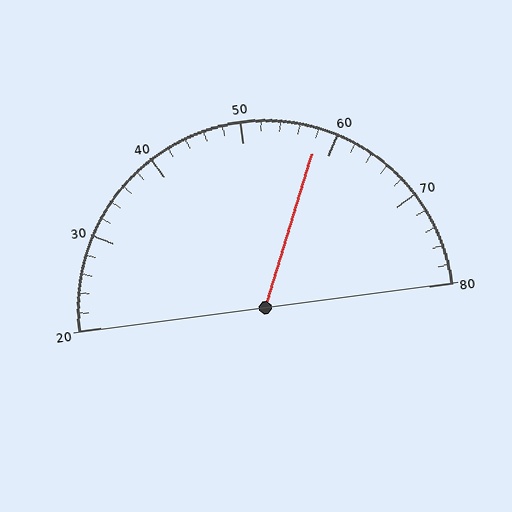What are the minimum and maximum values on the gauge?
The gauge ranges from 20 to 80.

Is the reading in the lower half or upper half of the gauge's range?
The reading is in the upper half of the range (20 to 80).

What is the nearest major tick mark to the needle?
The nearest major tick mark is 60.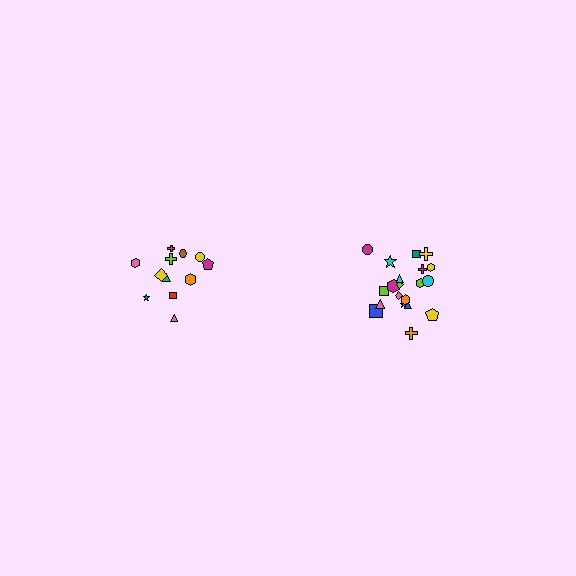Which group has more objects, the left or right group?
The right group.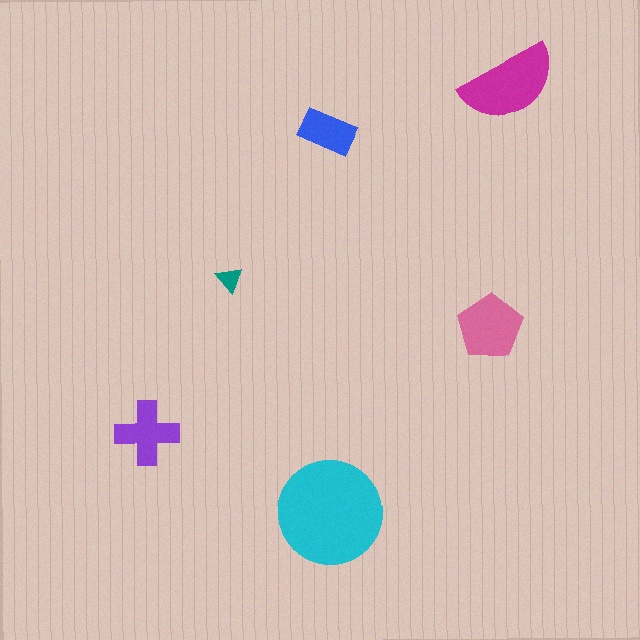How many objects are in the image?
There are 6 objects in the image.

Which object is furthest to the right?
The magenta semicircle is rightmost.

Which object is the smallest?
The teal triangle.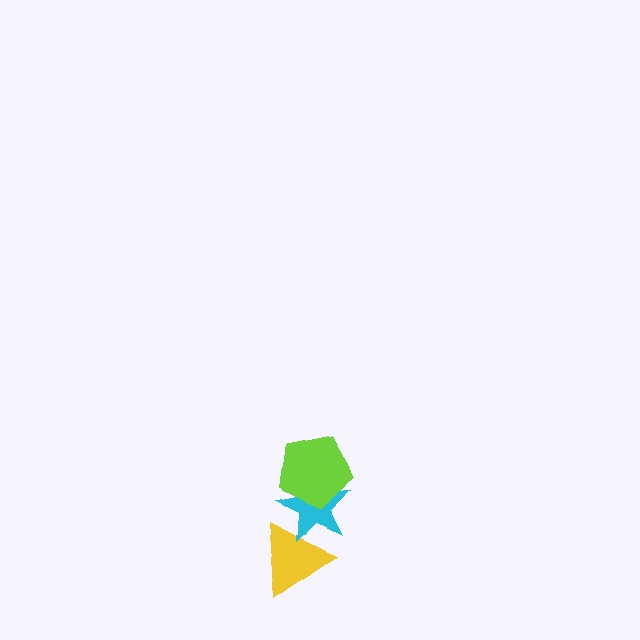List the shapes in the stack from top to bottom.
From top to bottom: the lime pentagon, the cyan star, the yellow triangle.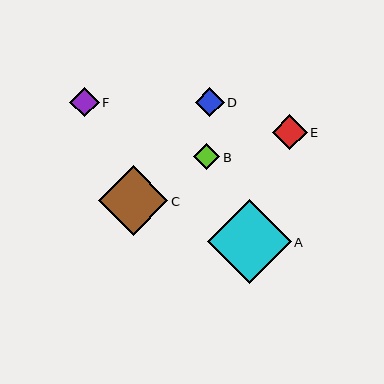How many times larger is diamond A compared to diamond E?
Diamond A is approximately 2.4 times the size of diamond E.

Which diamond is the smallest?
Diamond B is the smallest with a size of approximately 26 pixels.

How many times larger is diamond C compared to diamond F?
Diamond C is approximately 2.4 times the size of diamond F.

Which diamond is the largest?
Diamond A is the largest with a size of approximately 84 pixels.